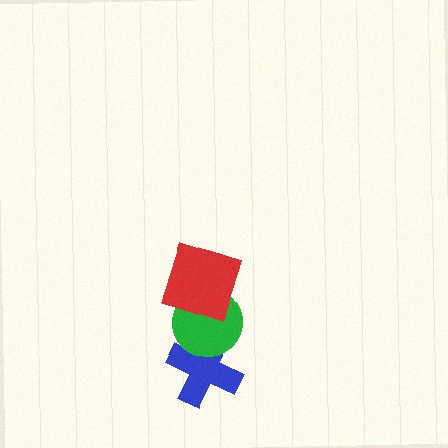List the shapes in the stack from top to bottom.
From top to bottom: the red square, the green circle, the blue cross.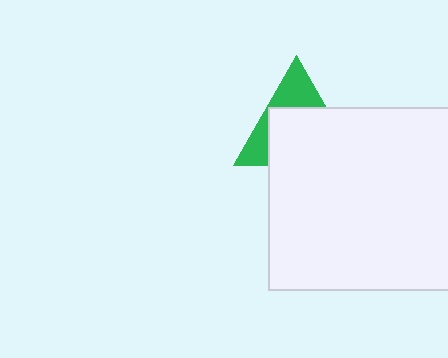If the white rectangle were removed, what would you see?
You would see the complete green triangle.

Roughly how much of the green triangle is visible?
A small part of it is visible (roughly 37%).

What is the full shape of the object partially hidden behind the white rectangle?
The partially hidden object is a green triangle.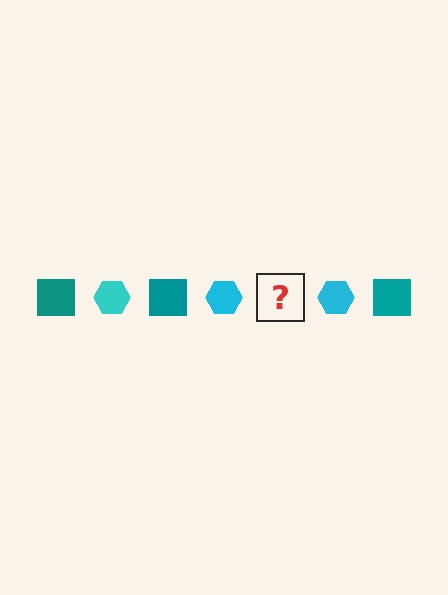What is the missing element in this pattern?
The missing element is a teal square.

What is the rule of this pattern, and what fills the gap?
The rule is that the pattern alternates between teal square and cyan hexagon. The gap should be filled with a teal square.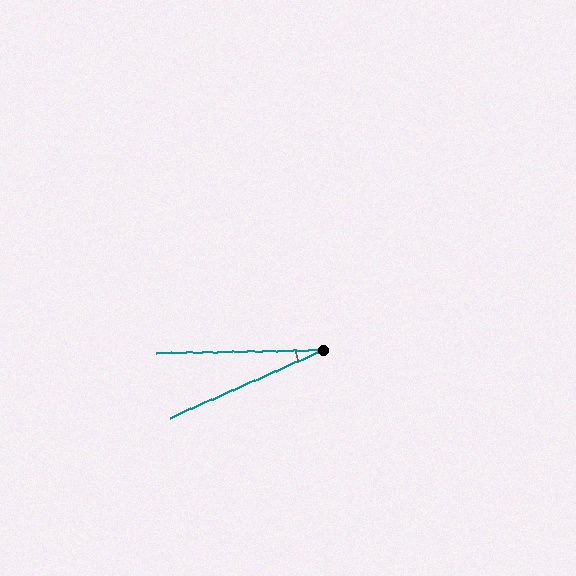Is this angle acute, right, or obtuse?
It is acute.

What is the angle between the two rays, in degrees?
Approximately 23 degrees.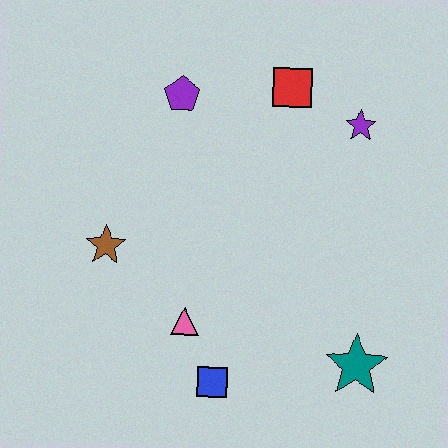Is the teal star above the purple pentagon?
No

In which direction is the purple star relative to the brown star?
The purple star is to the right of the brown star.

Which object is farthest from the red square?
The blue square is farthest from the red square.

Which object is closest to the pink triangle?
The blue square is closest to the pink triangle.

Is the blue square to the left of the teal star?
Yes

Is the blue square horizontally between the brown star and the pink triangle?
No